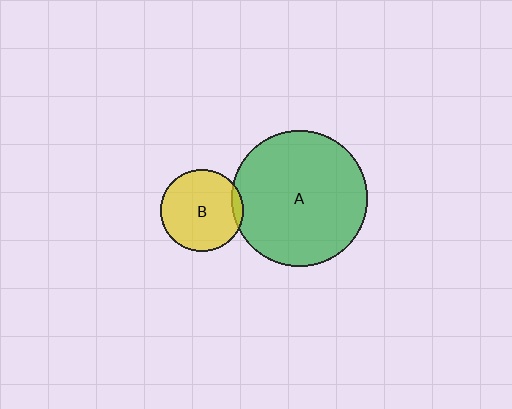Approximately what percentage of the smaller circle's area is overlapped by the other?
Approximately 5%.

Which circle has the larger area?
Circle A (green).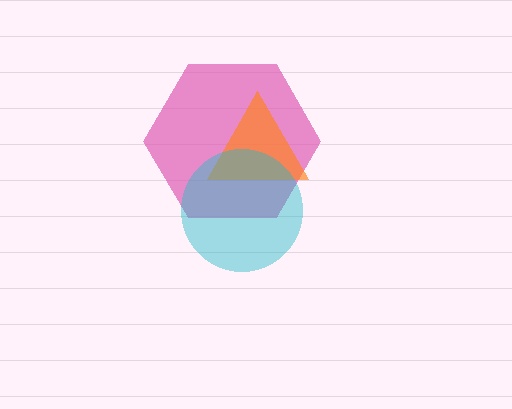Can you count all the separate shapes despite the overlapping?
Yes, there are 3 separate shapes.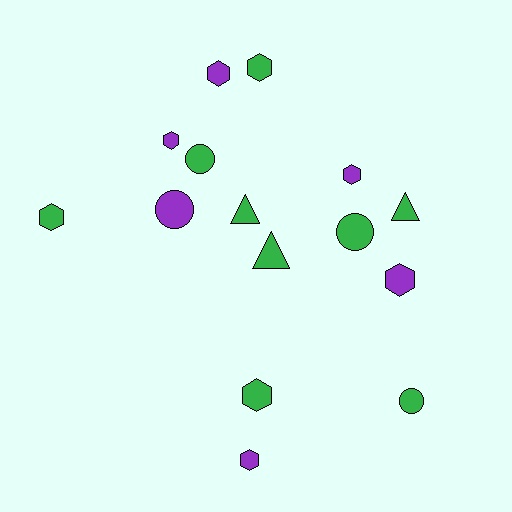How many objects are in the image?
There are 15 objects.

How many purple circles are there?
There is 1 purple circle.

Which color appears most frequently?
Green, with 9 objects.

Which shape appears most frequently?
Hexagon, with 8 objects.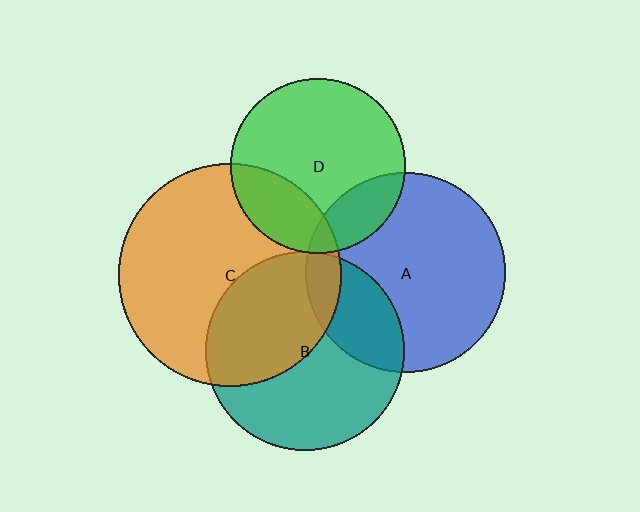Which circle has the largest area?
Circle C (orange).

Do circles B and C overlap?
Yes.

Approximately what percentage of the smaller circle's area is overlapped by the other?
Approximately 45%.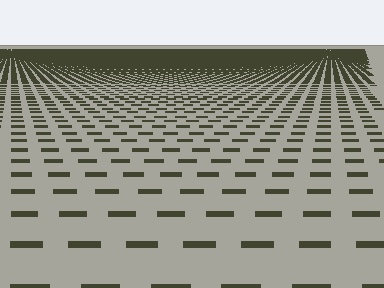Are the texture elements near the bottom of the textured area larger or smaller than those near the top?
Larger. Near the bottom, elements are closer to the viewer and appear at a bigger on-screen size.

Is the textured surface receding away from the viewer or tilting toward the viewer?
The surface is receding away from the viewer. Texture elements get smaller and denser toward the top.